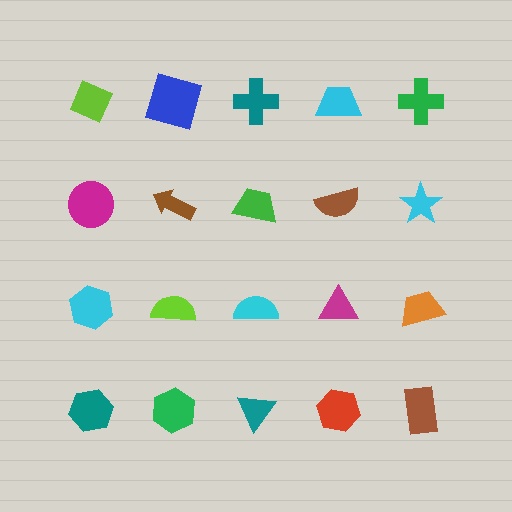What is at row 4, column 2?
A green hexagon.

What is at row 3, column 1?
A cyan hexagon.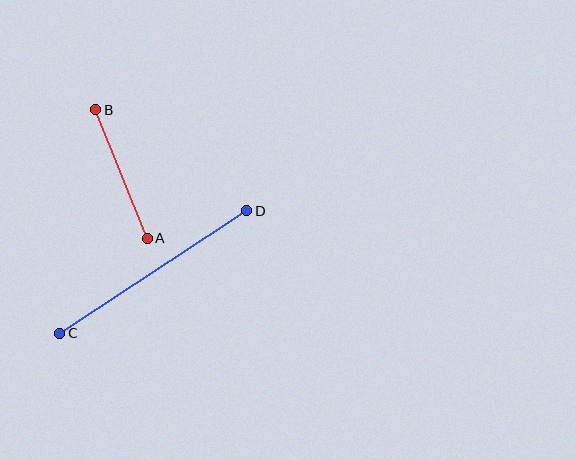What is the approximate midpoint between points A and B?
The midpoint is at approximately (121, 174) pixels.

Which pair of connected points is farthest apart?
Points C and D are farthest apart.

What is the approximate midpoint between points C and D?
The midpoint is at approximately (153, 272) pixels.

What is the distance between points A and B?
The distance is approximately 138 pixels.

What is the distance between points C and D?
The distance is approximately 224 pixels.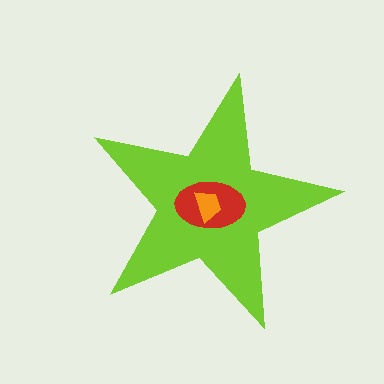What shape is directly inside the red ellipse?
The orange trapezoid.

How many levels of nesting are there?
3.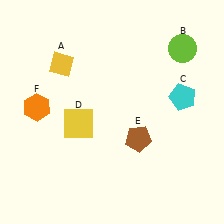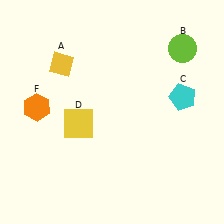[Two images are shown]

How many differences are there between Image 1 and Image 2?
There is 1 difference between the two images.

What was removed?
The brown pentagon (E) was removed in Image 2.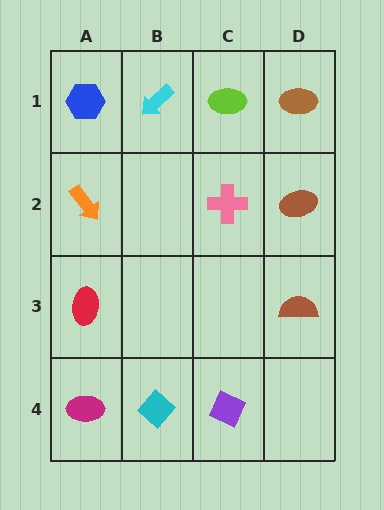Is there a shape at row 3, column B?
No, that cell is empty.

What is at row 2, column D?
A brown ellipse.